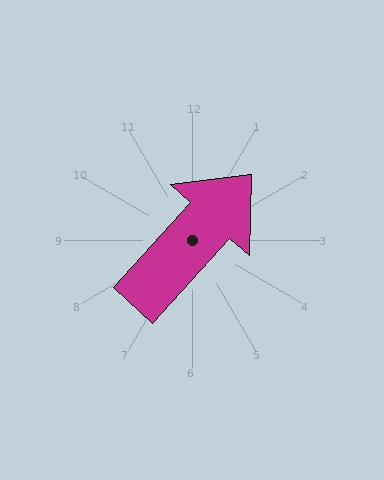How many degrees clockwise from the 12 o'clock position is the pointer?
Approximately 42 degrees.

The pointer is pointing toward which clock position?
Roughly 1 o'clock.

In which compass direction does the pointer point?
Northeast.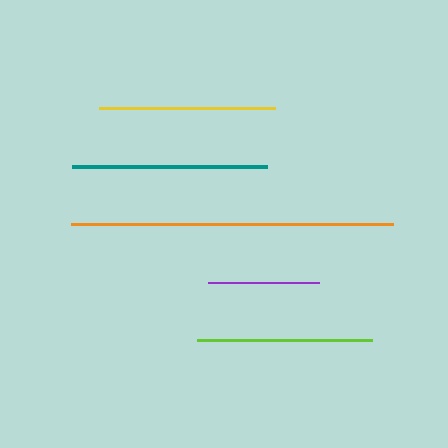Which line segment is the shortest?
The purple line is the shortest at approximately 111 pixels.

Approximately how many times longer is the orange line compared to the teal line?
The orange line is approximately 1.7 times the length of the teal line.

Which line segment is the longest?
The orange line is the longest at approximately 322 pixels.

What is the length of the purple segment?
The purple segment is approximately 111 pixels long.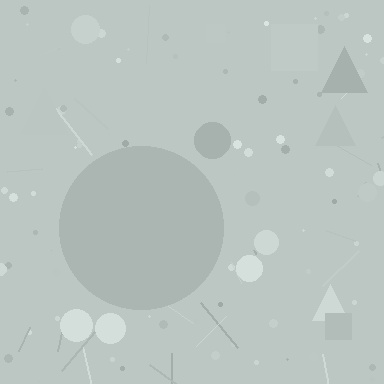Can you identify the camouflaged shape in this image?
The camouflaged shape is a circle.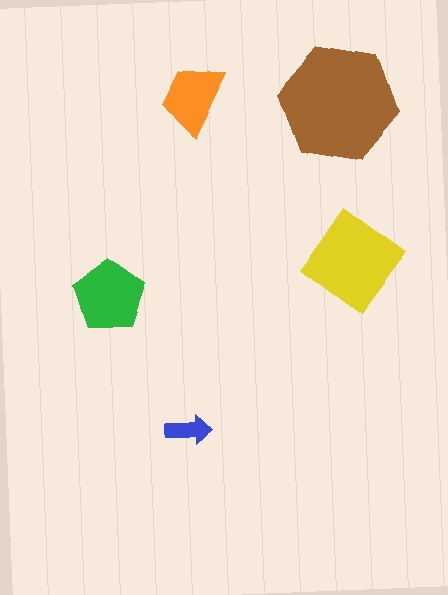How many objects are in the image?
There are 5 objects in the image.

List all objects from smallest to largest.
The blue arrow, the orange trapezoid, the green pentagon, the yellow diamond, the brown hexagon.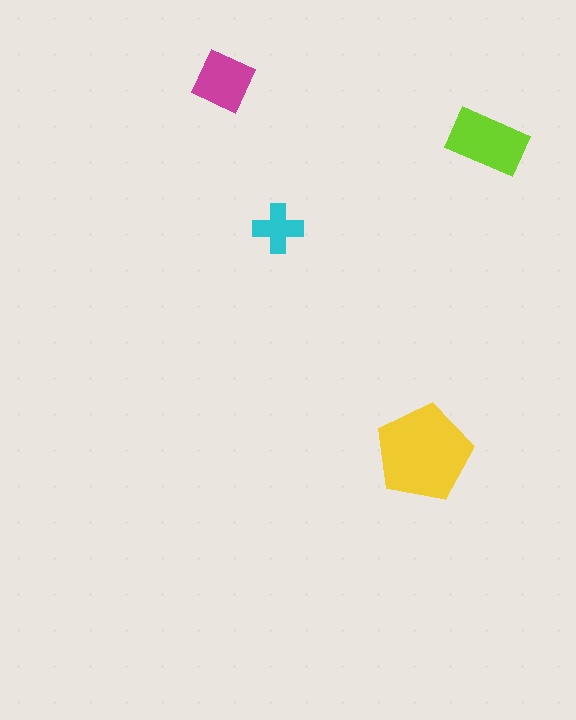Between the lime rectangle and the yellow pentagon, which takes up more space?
The yellow pentagon.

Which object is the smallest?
The cyan cross.